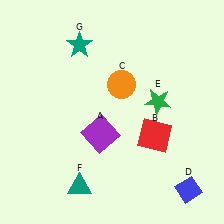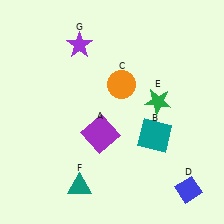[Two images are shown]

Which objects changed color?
B changed from red to teal. G changed from teal to purple.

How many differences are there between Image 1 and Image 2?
There are 2 differences between the two images.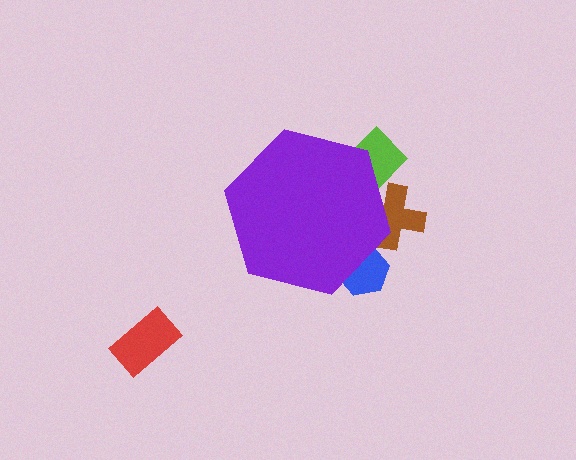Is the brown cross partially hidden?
Yes, the brown cross is partially hidden behind the purple hexagon.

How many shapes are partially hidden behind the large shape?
3 shapes are partially hidden.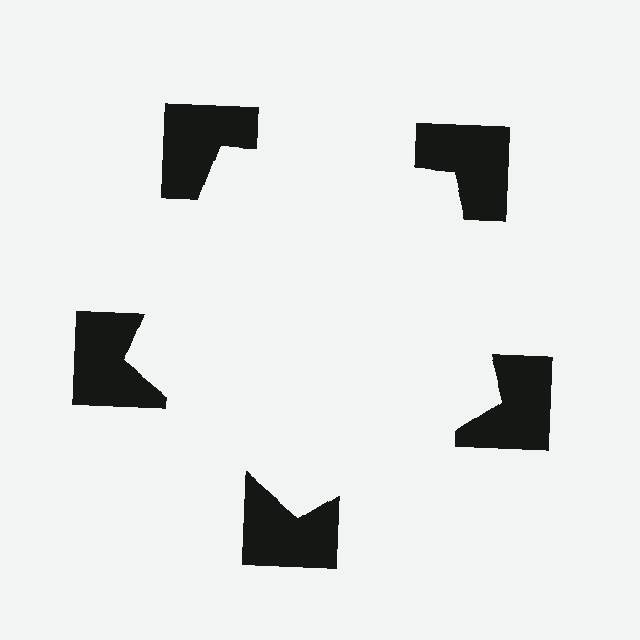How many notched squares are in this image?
There are 5 — one at each vertex of the illusory pentagon.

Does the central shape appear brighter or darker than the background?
It typically appears slightly brighter than the background, even though no actual brightness change is drawn.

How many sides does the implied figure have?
5 sides.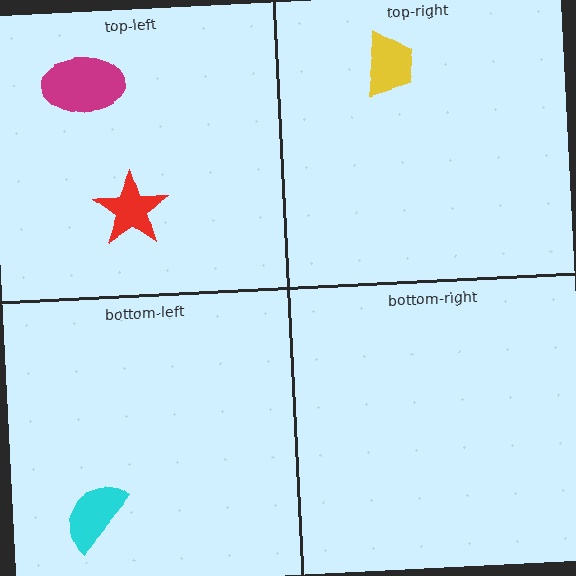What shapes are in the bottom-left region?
The cyan semicircle.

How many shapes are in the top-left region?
2.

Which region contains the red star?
The top-left region.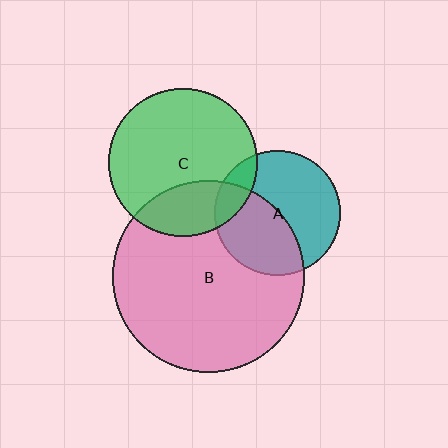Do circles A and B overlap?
Yes.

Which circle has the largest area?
Circle B (pink).